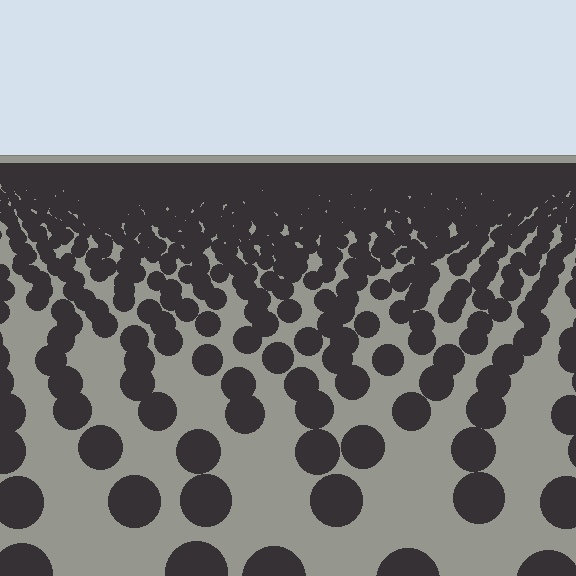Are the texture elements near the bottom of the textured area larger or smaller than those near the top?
Larger. Near the bottom, elements are closer to the viewer and appear at a bigger on-screen size.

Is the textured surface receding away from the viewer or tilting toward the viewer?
The surface is receding away from the viewer. Texture elements get smaller and denser toward the top.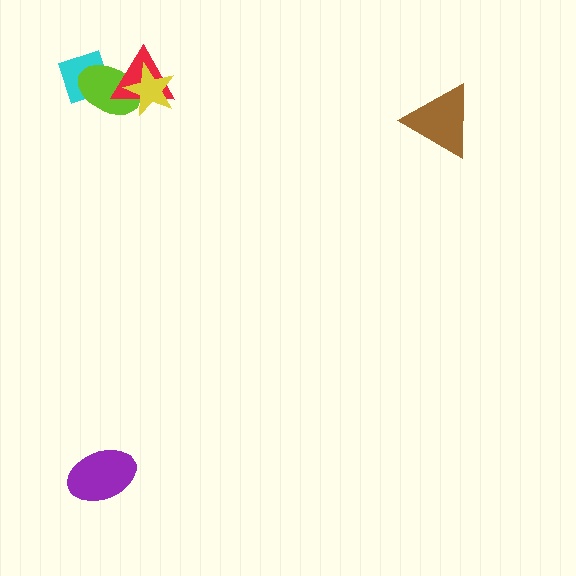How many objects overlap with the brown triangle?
0 objects overlap with the brown triangle.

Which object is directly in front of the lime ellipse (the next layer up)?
The red triangle is directly in front of the lime ellipse.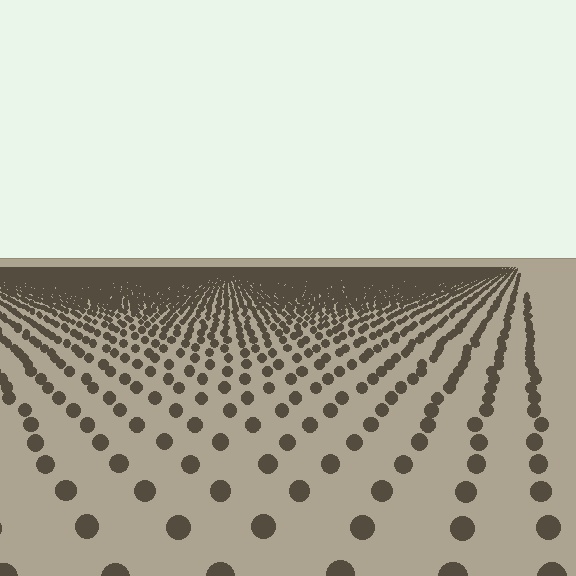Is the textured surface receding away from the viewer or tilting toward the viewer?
The surface is receding away from the viewer. Texture elements get smaller and denser toward the top.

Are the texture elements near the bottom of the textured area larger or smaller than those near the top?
Larger. Near the bottom, elements are closer to the viewer and appear at a bigger on-screen size.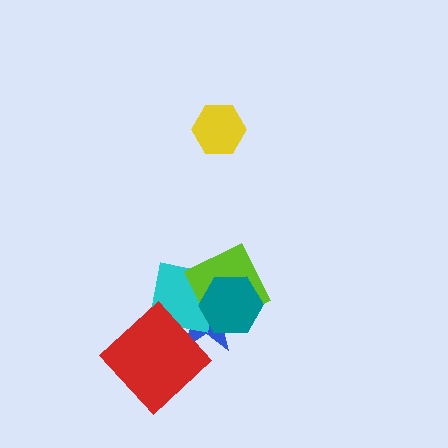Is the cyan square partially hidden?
Yes, it is partially covered by another shape.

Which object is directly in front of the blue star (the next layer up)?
The cyan square is directly in front of the blue star.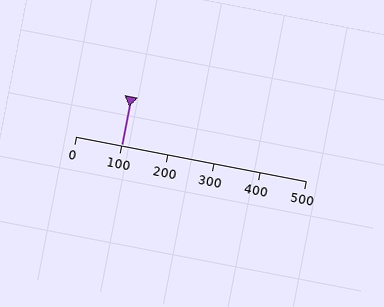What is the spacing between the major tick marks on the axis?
The major ticks are spaced 100 apart.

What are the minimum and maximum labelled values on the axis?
The axis runs from 0 to 500.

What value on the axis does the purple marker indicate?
The marker indicates approximately 100.